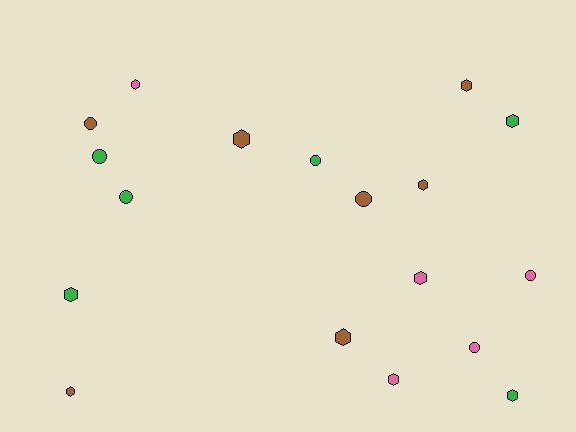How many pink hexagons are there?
There are 3 pink hexagons.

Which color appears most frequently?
Brown, with 7 objects.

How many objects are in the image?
There are 18 objects.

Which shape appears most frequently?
Hexagon, with 11 objects.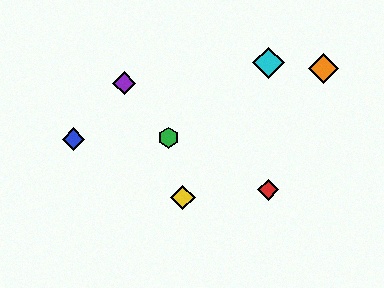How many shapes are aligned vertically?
2 shapes (the red diamond, the cyan diamond) are aligned vertically.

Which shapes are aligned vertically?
The red diamond, the cyan diamond are aligned vertically.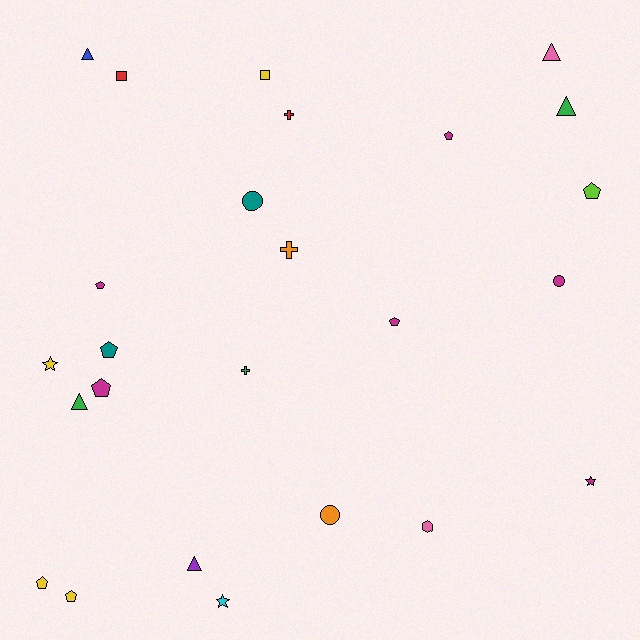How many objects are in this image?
There are 25 objects.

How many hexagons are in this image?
There is 1 hexagon.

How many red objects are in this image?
There are 2 red objects.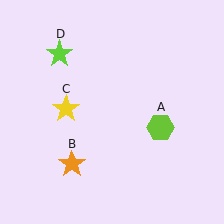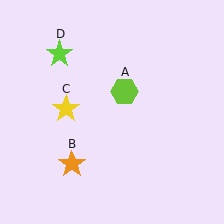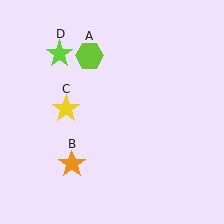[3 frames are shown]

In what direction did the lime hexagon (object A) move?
The lime hexagon (object A) moved up and to the left.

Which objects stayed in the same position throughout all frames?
Orange star (object B) and yellow star (object C) and lime star (object D) remained stationary.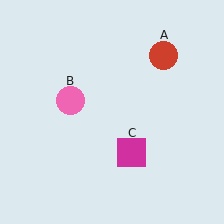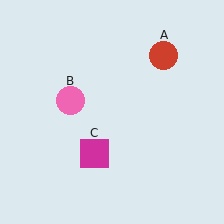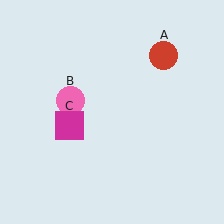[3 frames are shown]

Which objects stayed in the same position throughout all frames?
Red circle (object A) and pink circle (object B) remained stationary.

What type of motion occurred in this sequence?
The magenta square (object C) rotated clockwise around the center of the scene.